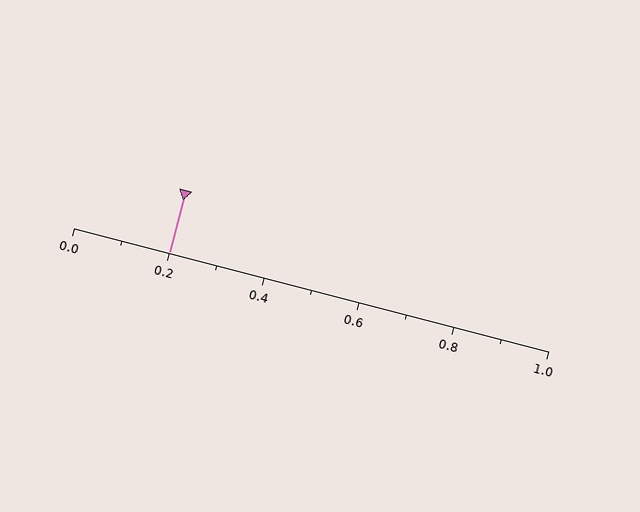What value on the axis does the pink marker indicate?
The marker indicates approximately 0.2.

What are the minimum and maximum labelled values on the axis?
The axis runs from 0.0 to 1.0.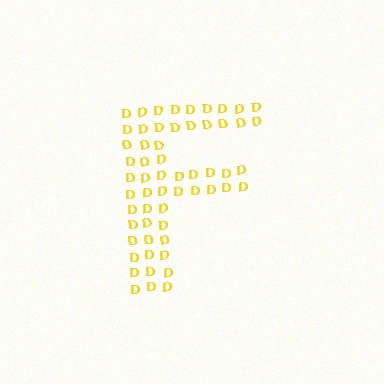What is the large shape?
The large shape is the letter F.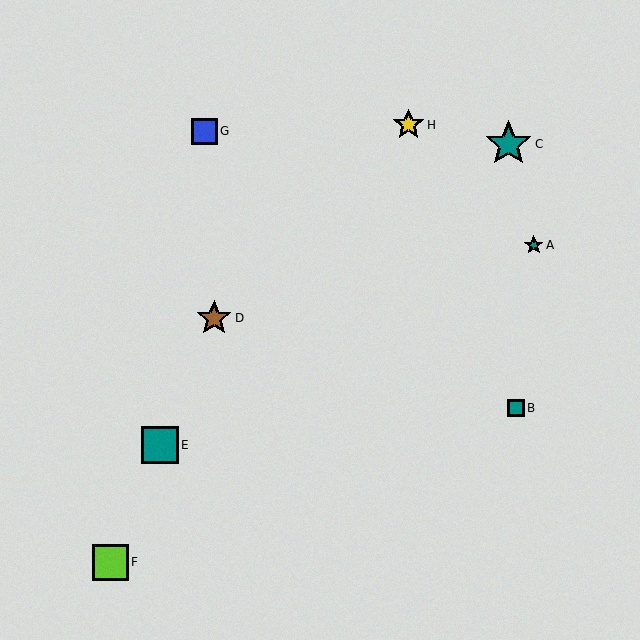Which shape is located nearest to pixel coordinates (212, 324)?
The brown star (labeled D) at (214, 318) is nearest to that location.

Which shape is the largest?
The teal star (labeled C) is the largest.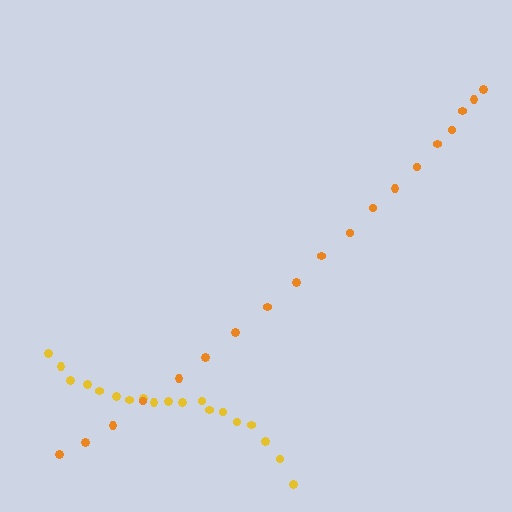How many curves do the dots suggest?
There are 2 distinct paths.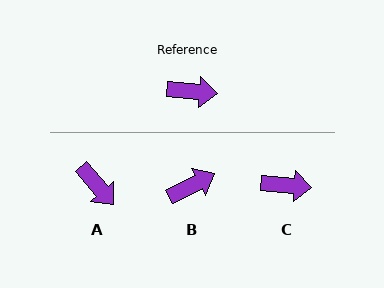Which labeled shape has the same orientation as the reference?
C.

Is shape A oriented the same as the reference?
No, it is off by about 45 degrees.